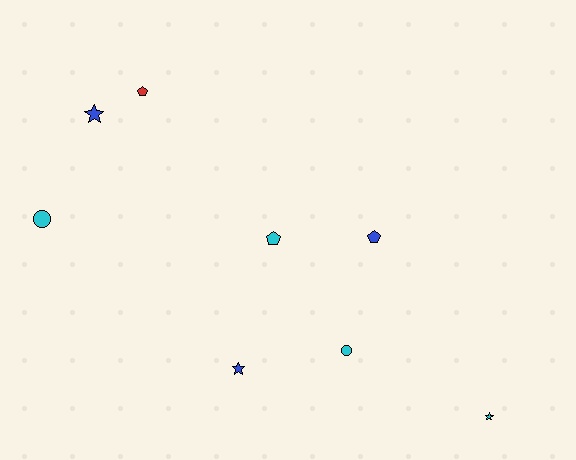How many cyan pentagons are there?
There is 1 cyan pentagon.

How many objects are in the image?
There are 8 objects.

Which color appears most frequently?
Cyan, with 4 objects.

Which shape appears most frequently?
Pentagon, with 3 objects.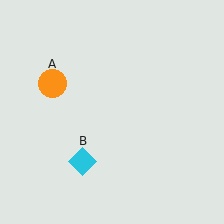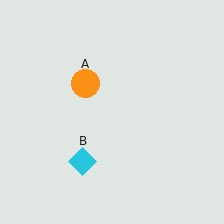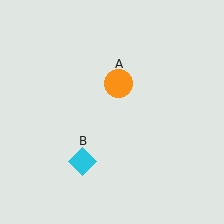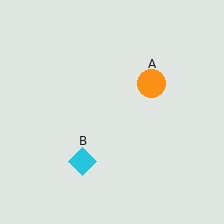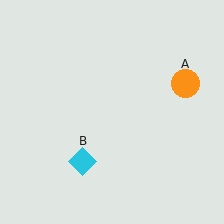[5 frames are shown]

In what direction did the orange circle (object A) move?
The orange circle (object A) moved right.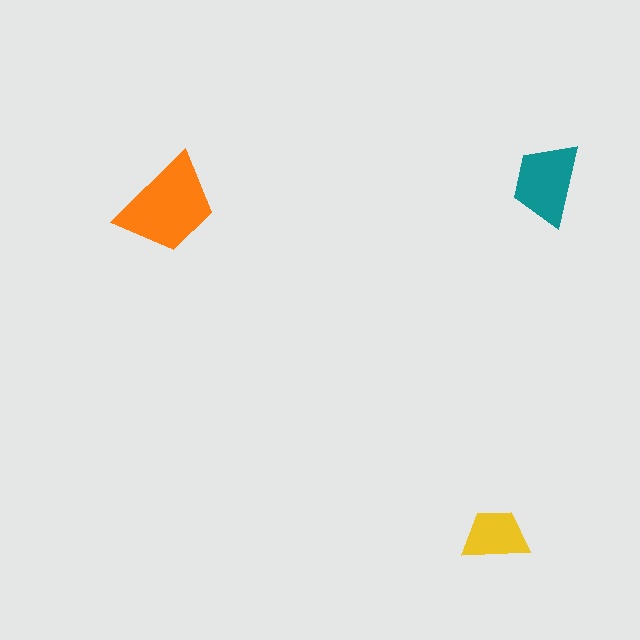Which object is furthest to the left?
The orange trapezoid is leftmost.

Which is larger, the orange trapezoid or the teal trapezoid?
The orange one.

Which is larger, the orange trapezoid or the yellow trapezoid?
The orange one.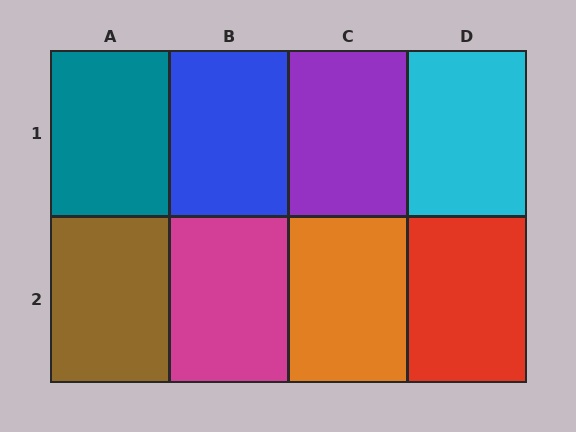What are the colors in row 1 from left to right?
Teal, blue, purple, cyan.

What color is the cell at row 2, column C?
Orange.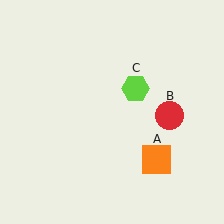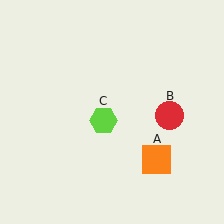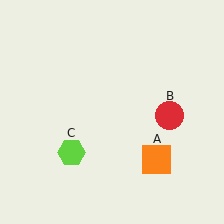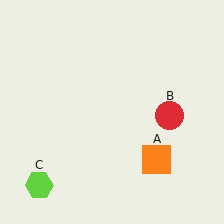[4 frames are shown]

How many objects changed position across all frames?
1 object changed position: lime hexagon (object C).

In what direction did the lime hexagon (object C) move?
The lime hexagon (object C) moved down and to the left.